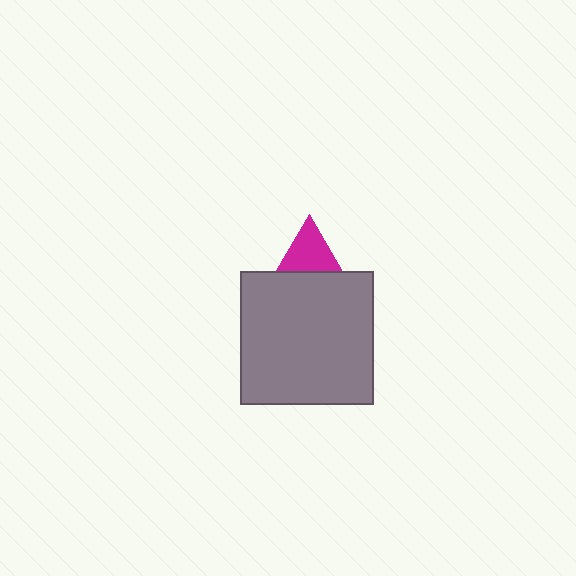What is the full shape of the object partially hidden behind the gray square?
The partially hidden object is a magenta triangle.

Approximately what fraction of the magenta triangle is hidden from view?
Roughly 64% of the magenta triangle is hidden behind the gray square.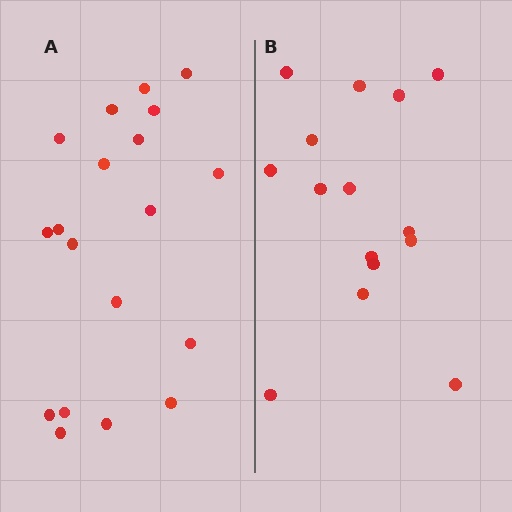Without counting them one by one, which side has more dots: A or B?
Region A (the left region) has more dots.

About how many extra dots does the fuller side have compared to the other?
Region A has about 4 more dots than region B.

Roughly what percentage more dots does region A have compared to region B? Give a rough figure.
About 25% more.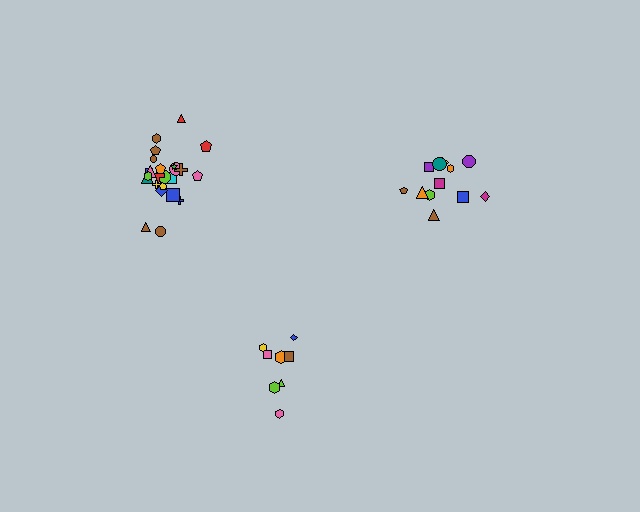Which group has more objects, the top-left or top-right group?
The top-left group.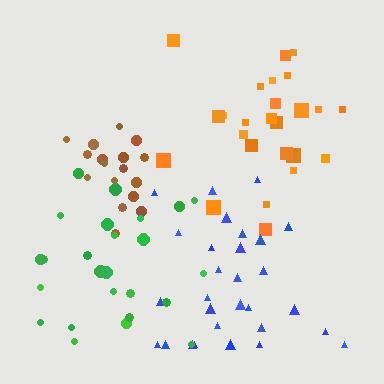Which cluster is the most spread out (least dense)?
Green.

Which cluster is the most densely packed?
Brown.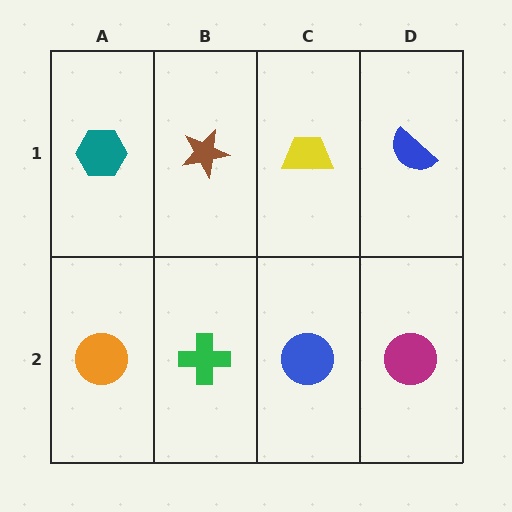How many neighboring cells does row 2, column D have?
2.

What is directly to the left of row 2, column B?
An orange circle.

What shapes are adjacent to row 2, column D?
A blue semicircle (row 1, column D), a blue circle (row 2, column C).